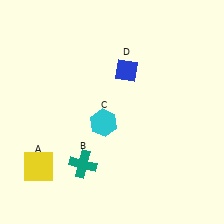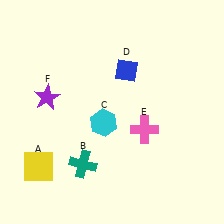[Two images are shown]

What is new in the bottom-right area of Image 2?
A pink cross (E) was added in the bottom-right area of Image 2.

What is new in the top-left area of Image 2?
A purple star (F) was added in the top-left area of Image 2.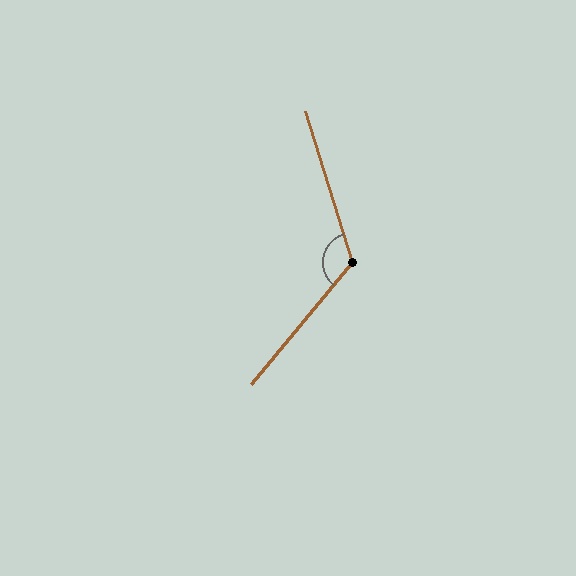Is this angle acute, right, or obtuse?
It is obtuse.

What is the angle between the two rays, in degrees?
Approximately 123 degrees.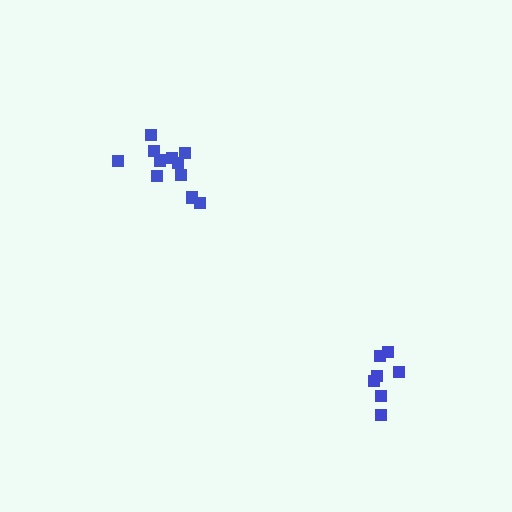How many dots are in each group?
Group 1: 11 dots, Group 2: 7 dots (18 total).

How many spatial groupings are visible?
There are 2 spatial groupings.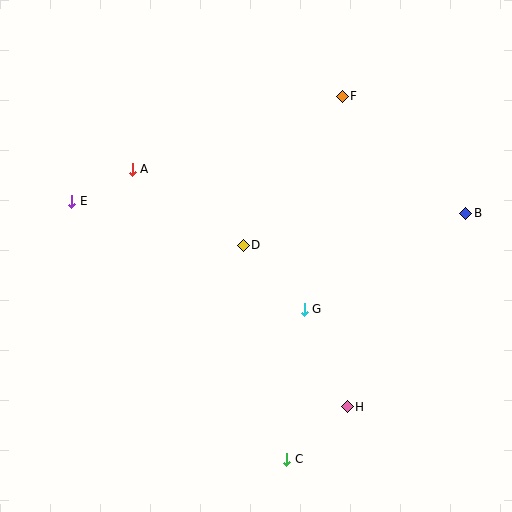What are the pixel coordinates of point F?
Point F is at (342, 96).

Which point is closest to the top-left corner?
Point E is closest to the top-left corner.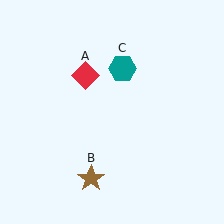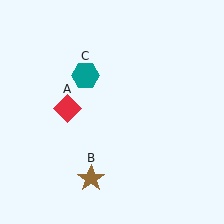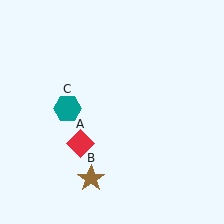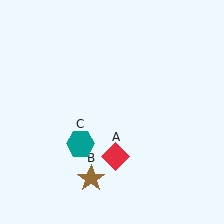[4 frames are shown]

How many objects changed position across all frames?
2 objects changed position: red diamond (object A), teal hexagon (object C).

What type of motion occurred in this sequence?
The red diamond (object A), teal hexagon (object C) rotated counterclockwise around the center of the scene.